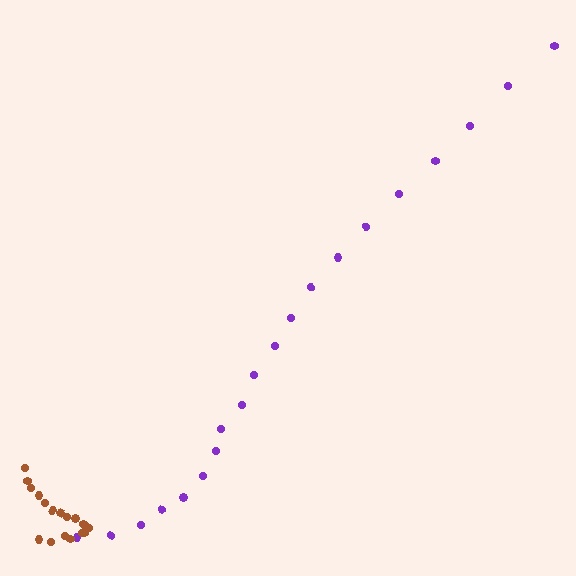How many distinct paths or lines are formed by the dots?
There are 2 distinct paths.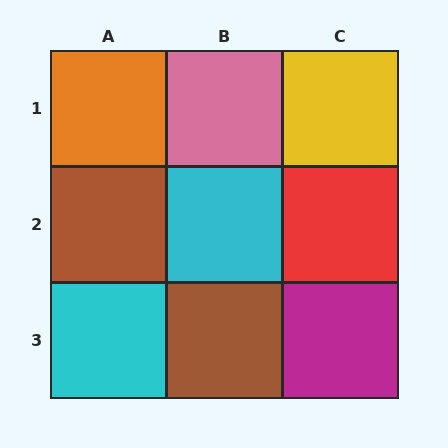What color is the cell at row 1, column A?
Orange.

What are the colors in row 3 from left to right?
Cyan, brown, magenta.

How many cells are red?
1 cell is red.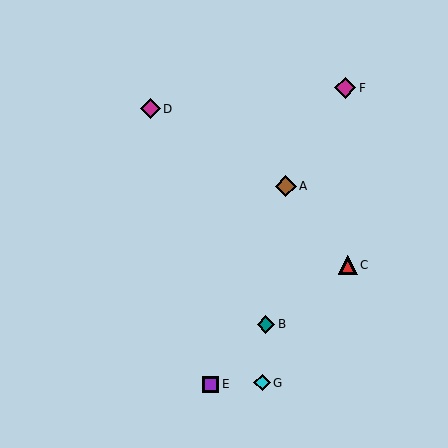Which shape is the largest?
The magenta diamond (labeled F) is the largest.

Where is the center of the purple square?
The center of the purple square is at (211, 384).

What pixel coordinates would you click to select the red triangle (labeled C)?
Click at (348, 265) to select the red triangle C.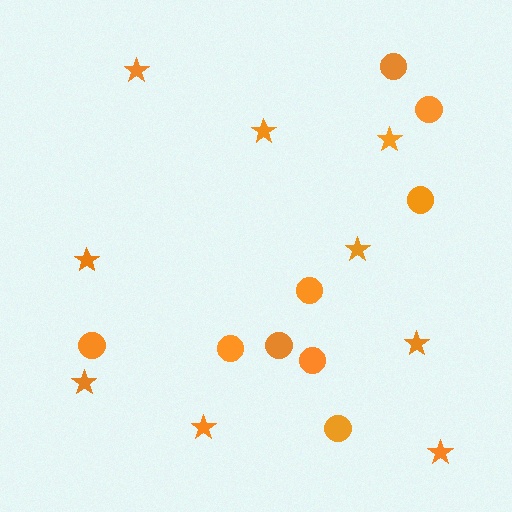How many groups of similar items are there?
There are 2 groups: one group of stars (9) and one group of circles (9).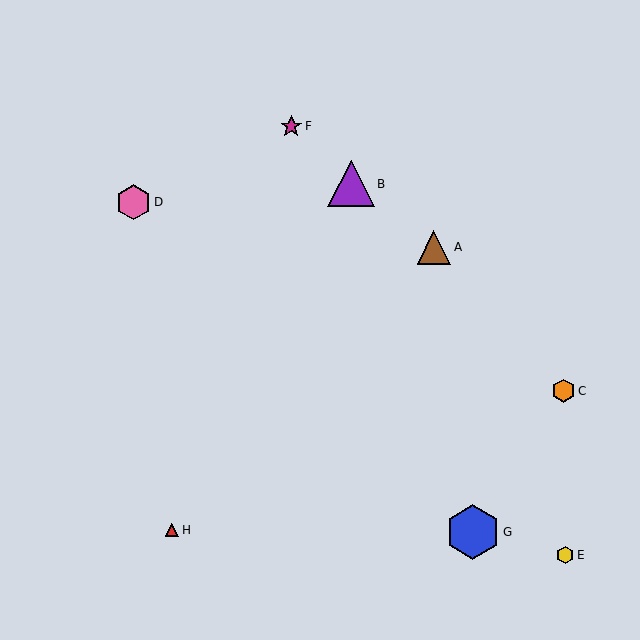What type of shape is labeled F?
Shape F is a magenta star.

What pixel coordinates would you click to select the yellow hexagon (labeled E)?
Click at (565, 555) to select the yellow hexagon E.